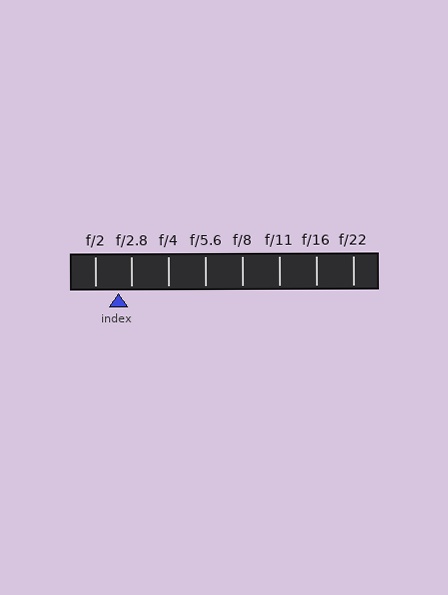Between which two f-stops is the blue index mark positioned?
The index mark is between f/2 and f/2.8.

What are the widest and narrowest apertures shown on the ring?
The widest aperture shown is f/2 and the narrowest is f/22.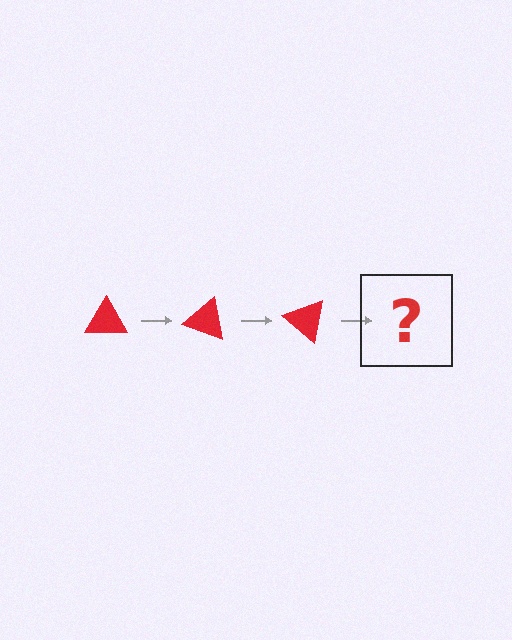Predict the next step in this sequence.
The next step is a red triangle rotated 60 degrees.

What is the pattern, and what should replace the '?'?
The pattern is that the triangle rotates 20 degrees each step. The '?' should be a red triangle rotated 60 degrees.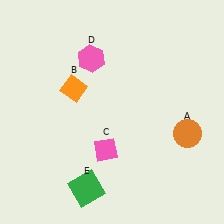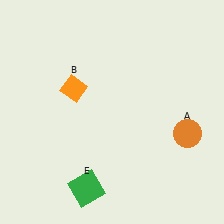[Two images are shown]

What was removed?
The pink hexagon (D), the pink diamond (C) were removed in Image 2.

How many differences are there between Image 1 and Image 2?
There are 2 differences between the two images.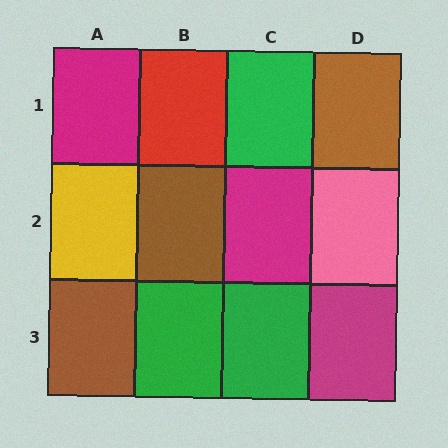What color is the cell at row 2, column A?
Yellow.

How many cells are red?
1 cell is red.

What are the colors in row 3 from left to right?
Brown, green, green, magenta.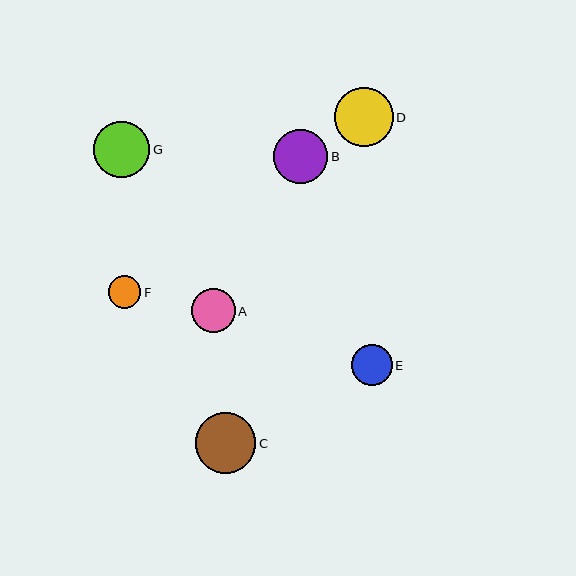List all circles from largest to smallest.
From largest to smallest: C, D, G, B, A, E, F.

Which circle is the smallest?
Circle F is the smallest with a size of approximately 32 pixels.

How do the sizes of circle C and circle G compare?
Circle C and circle G are approximately the same size.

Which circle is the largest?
Circle C is the largest with a size of approximately 60 pixels.